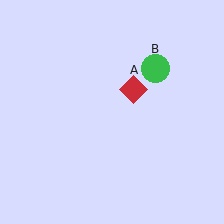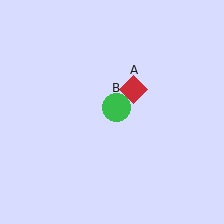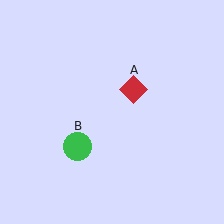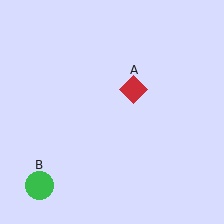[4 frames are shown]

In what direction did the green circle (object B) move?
The green circle (object B) moved down and to the left.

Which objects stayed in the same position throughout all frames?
Red diamond (object A) remained stationary.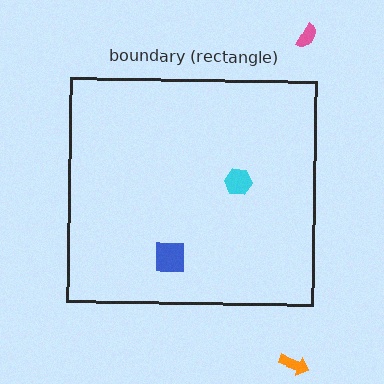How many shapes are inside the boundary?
2 inside, 2 outside.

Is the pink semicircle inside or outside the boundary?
Outside.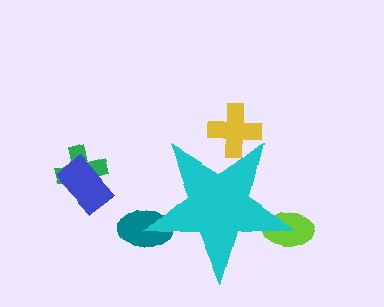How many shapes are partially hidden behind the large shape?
3 shapes are partially hidden.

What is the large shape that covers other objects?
A cyan star.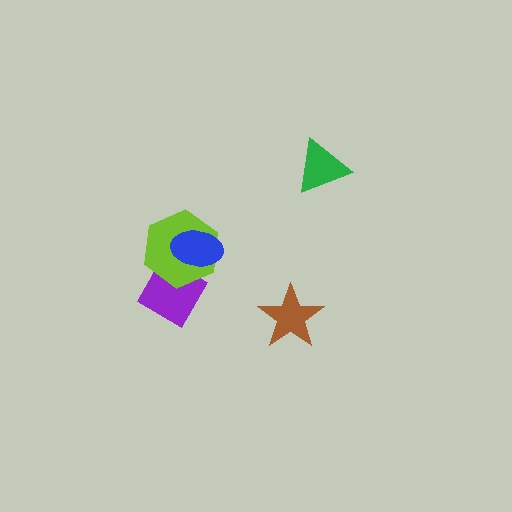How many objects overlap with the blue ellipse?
1 object overlaps with the blue ellipse.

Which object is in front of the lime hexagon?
The blue ellipse is in front of the lime hexagon.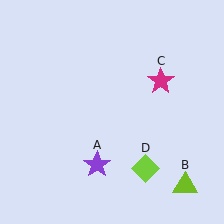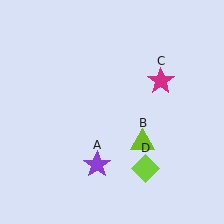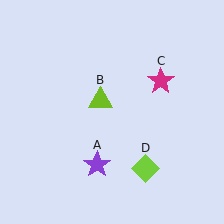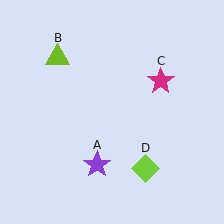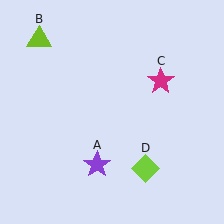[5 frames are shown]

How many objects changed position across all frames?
1 object changed position: lime triangle (object B).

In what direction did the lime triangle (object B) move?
The lime triangle (object B) moved up and to the left.